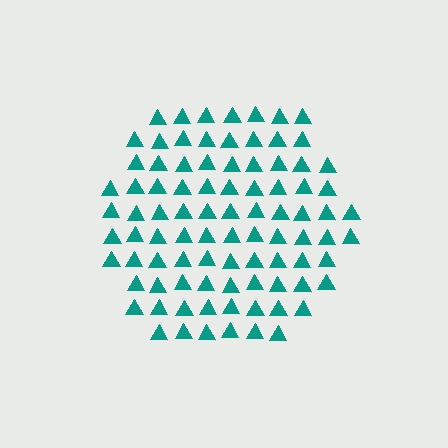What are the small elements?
The small elements are triangles.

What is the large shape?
The large shape is a hexagon.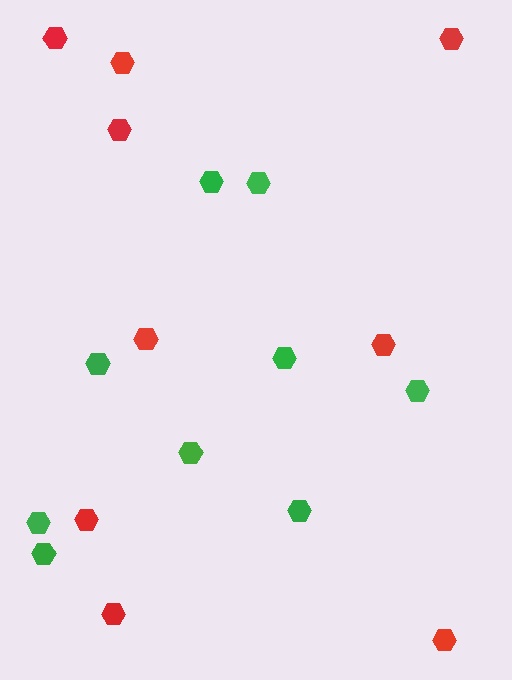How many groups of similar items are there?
There are 2 groups: one group of red hexagons (9) and one group of green hexagons (9).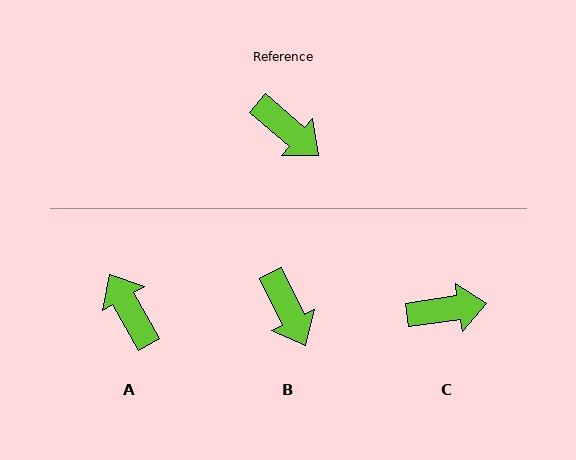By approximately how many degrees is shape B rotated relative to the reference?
Approximately 23 degrees clockwise.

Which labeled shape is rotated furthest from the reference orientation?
A, about 161 degrees away.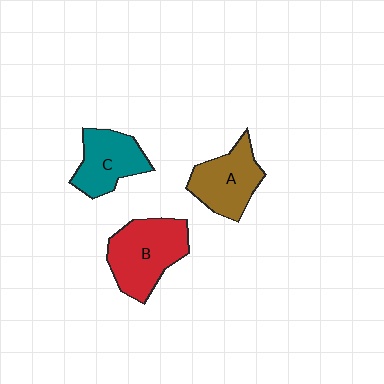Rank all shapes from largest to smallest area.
From largest to smallest: B (red), A (brown), C (teal).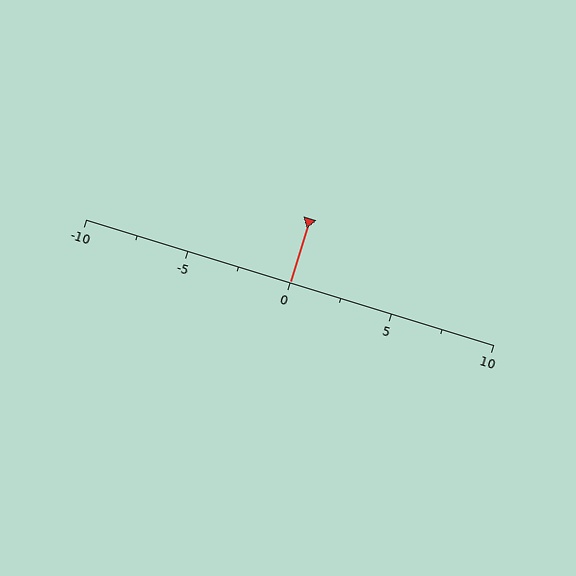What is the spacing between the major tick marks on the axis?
The major ticks are spaced 5 apart.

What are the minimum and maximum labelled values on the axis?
The axis runs from -10 to 10.